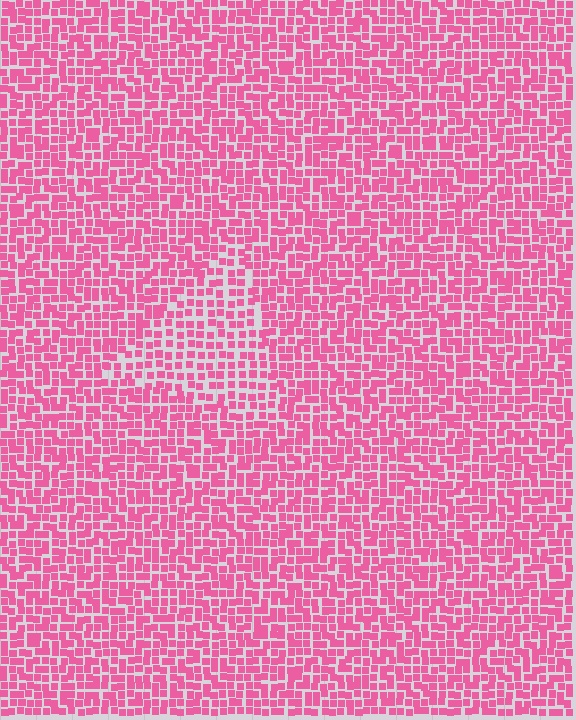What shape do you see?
I see a triangle.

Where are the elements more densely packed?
The elements are more densely packed outside the triangle boundary.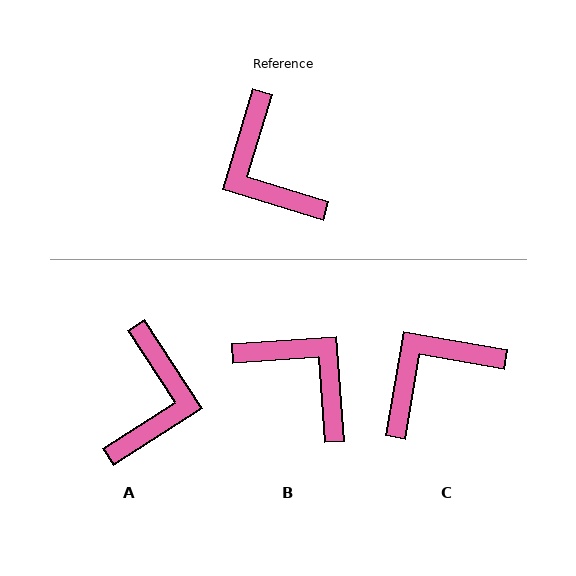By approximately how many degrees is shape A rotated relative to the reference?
Approximately 140 degrees counter-clockwise.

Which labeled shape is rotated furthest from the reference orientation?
B, about 159 degrees away.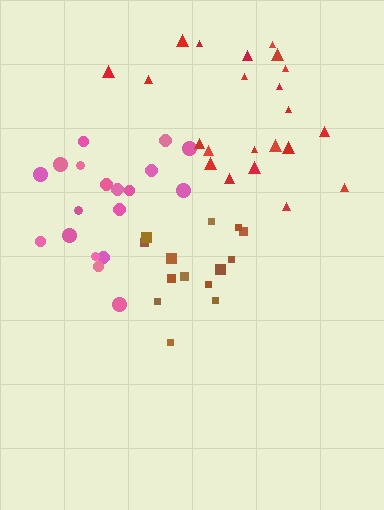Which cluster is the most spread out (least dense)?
Red.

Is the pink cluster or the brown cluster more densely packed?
Brown.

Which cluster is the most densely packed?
Brown.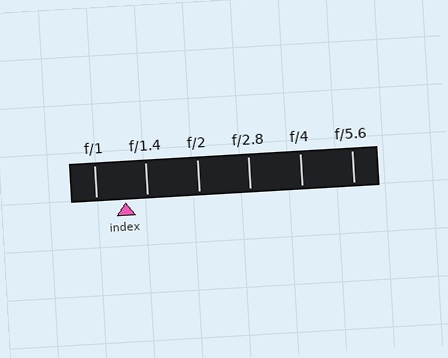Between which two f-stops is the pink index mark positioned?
The index mark is between f/1 and f/1.4.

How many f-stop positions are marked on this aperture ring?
There are 6 f-stop positions marked.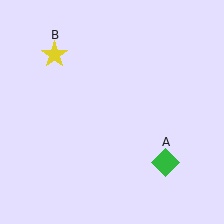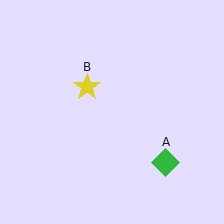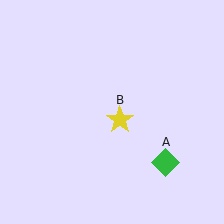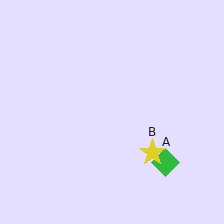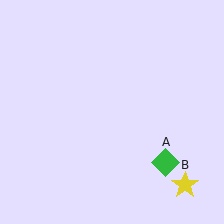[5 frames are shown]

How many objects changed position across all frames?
1 object changed position: yellow star (object B).